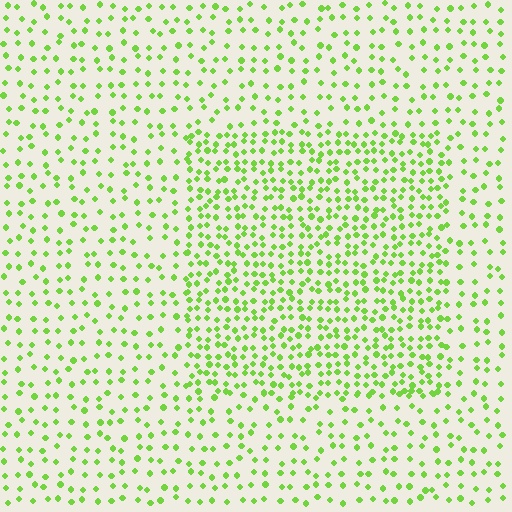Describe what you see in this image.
The image contains small lime elements arranged at two different densities. A rectangle-shaped region is visible where the elements are more densely packed than the surrounding area.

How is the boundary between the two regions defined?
The boundary is defined by a change in element density (approximately 2.0x ratio). All elements are the same color, size, and shape.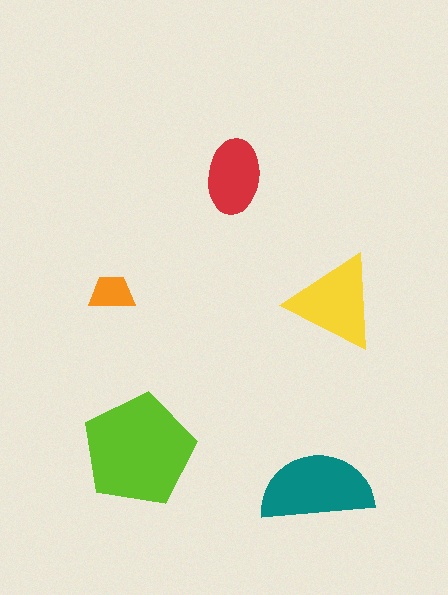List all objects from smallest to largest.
The orange trapezoid, the red ellipse, the yellow triangle, the teal semicircle, the lime pentagon.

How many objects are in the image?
There are 5 objects in the image.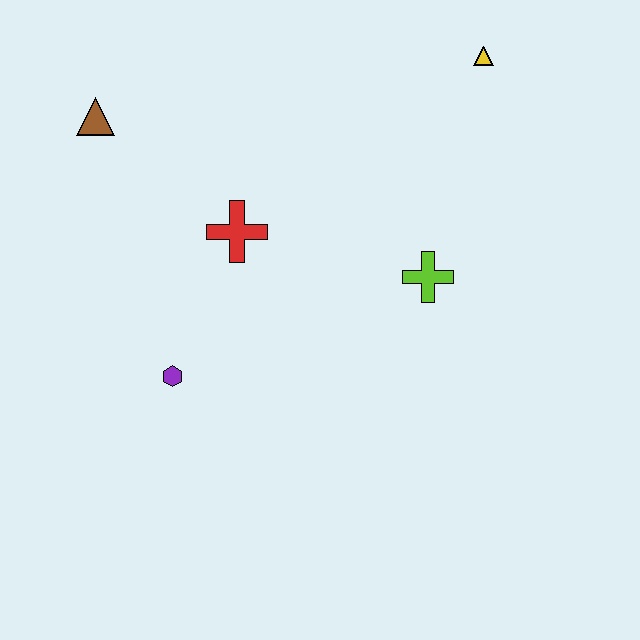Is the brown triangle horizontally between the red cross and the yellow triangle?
No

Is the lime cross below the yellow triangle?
Yes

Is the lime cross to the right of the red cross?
Yes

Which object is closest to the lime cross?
The red cross is closest to the lime cross.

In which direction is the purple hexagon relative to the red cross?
The purple hexagon is below the red cross.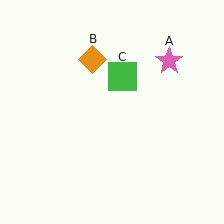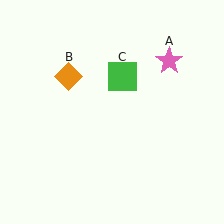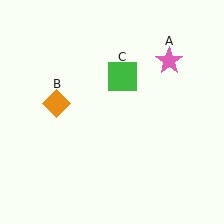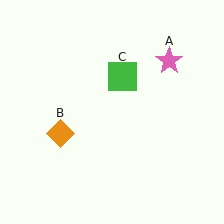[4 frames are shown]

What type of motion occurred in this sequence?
The orange diamond (object B) rotated counterclockwise around the center of the scene.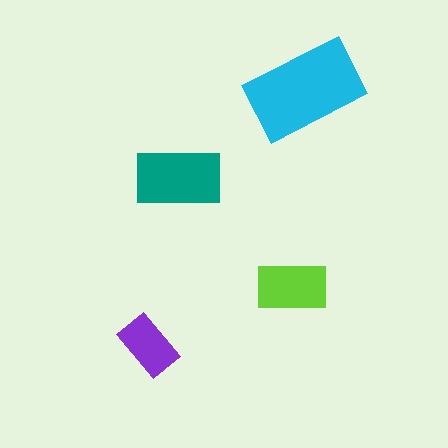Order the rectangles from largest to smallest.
the cyan one, the teal one, the lime one, the purple one.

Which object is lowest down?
The purple rectangle is bottommost.